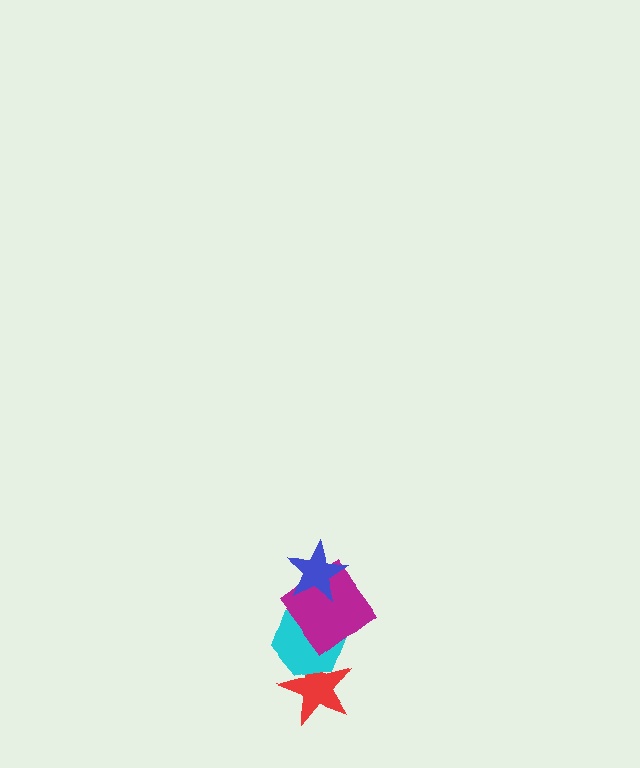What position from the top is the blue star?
The blue star is 1st from the top.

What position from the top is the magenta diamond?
The magenta diamond is 2nd from the top.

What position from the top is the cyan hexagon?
The cyan hexagon is 3rd from the top.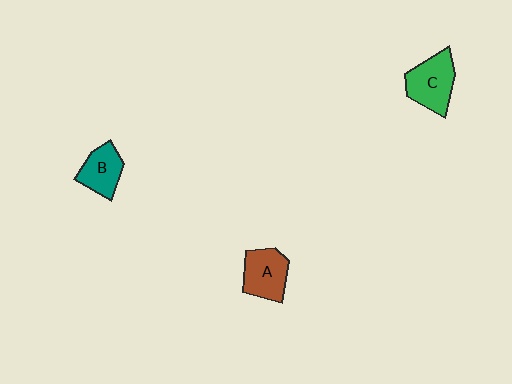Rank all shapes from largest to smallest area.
From largest to smallest: C (green), A (brown), B (teal).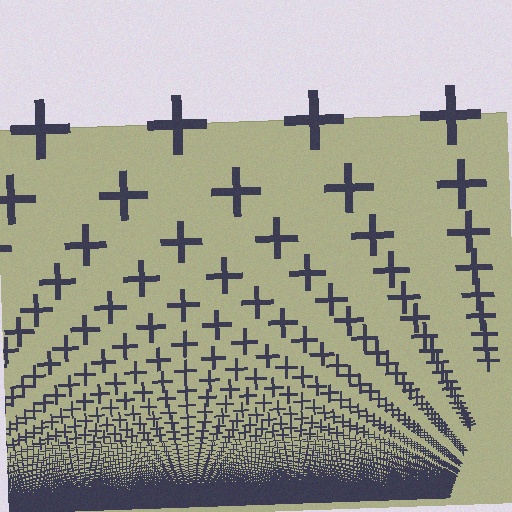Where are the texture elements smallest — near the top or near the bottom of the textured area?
Near the bottom.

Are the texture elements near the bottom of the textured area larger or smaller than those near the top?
Smaller. The gradient is inverted — elements near the bottom are smaller and denser.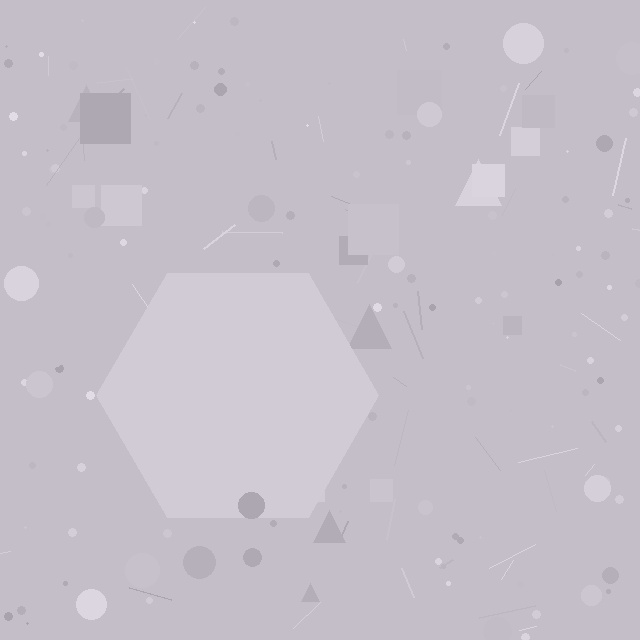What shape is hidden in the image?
A hexagon is hidden in the image.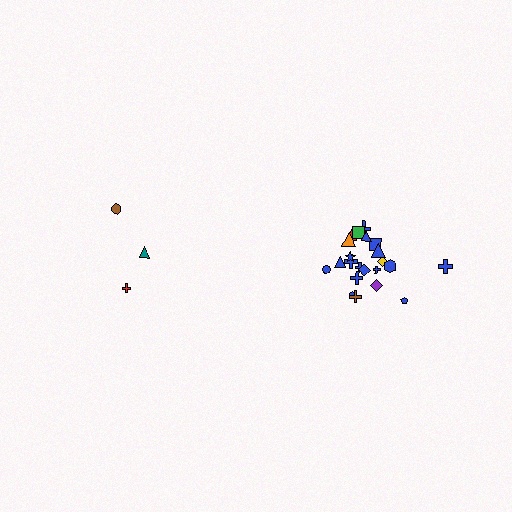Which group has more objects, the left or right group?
The right group.